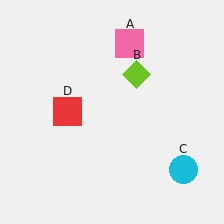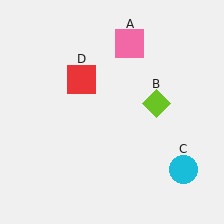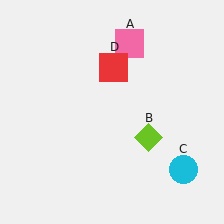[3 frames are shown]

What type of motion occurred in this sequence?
The lime diamond (object B), red square (object D) rotated clockwise around the center of the scene.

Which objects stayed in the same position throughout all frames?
Pink square (object A) and cyan circle (object C) remained stationary.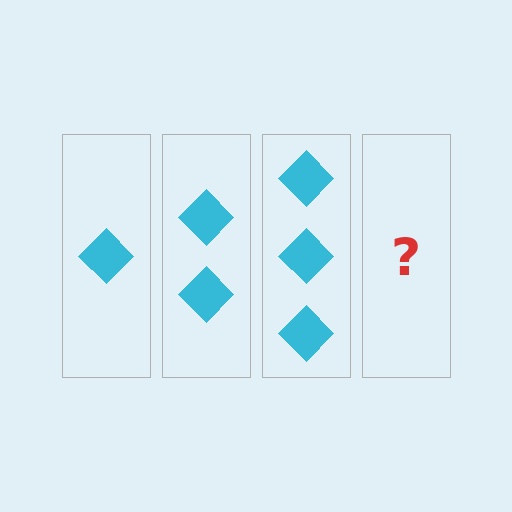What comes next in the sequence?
The next element should be 4 diamonds.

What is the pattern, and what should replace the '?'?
The pattern is that each step adds one more diamond. The '?' should be 4 diamonds.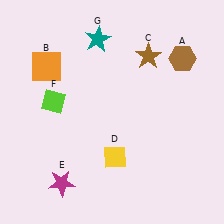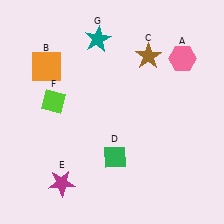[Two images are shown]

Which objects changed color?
A changed from brown to pink. D changed from yellow to green.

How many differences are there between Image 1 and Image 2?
There are 2 differences between the two images.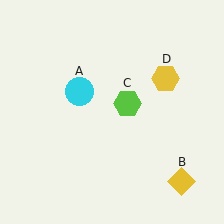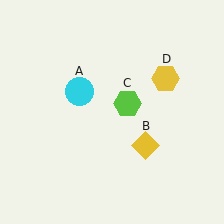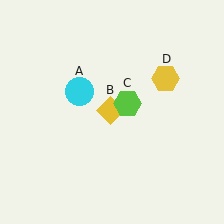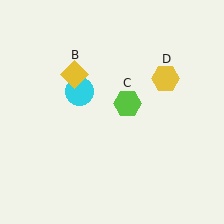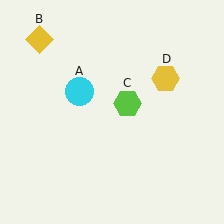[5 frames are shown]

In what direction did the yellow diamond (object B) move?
The yellow diamond (object B) moved up and to the left.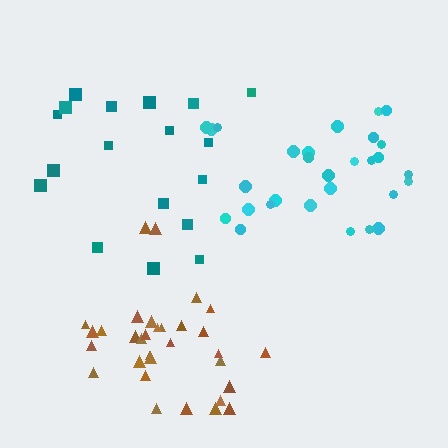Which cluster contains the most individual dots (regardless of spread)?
Brown (32).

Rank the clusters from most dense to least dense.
brown, cyan, teal.